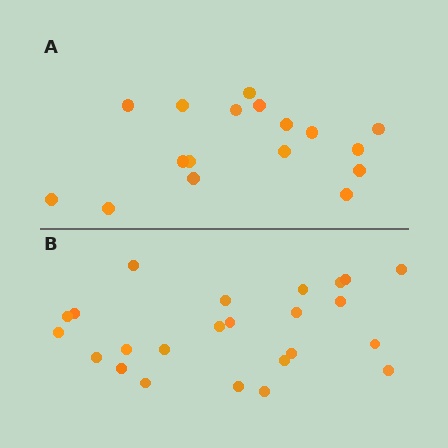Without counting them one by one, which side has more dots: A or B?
Region B (the bottom region) has more dots.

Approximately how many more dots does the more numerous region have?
Region B has roughly 8 or so more dots than region A.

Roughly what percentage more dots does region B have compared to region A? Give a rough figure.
About 40% more.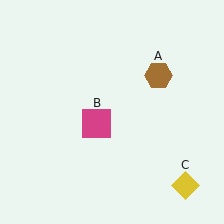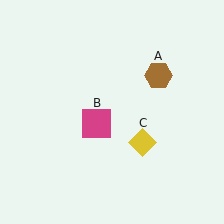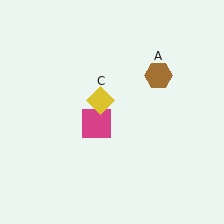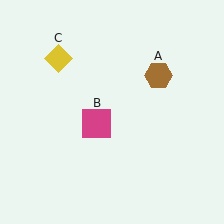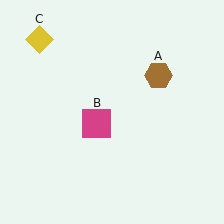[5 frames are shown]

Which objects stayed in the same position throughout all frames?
Brown hexagon (object A) and magenta square (object B) remained stationary.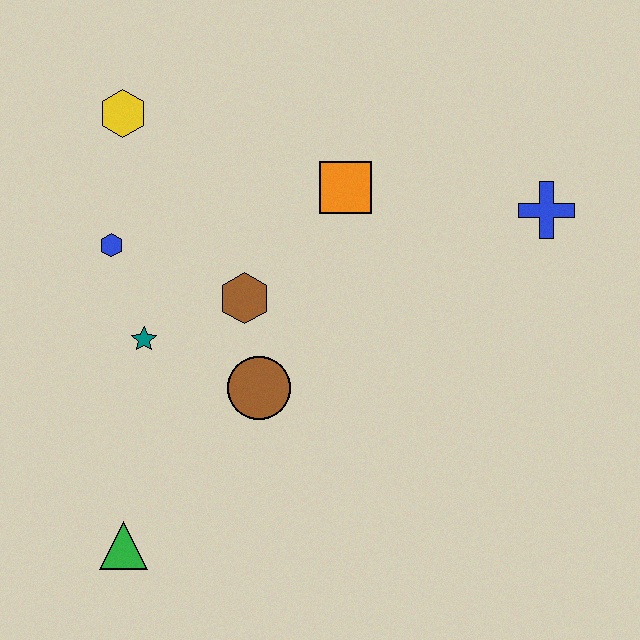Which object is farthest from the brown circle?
The blue cross is farthest from the brown circle.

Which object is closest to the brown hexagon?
The brown circle is closest to the brown hexagon.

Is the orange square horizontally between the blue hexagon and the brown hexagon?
No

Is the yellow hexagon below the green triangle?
No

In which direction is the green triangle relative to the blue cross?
The green triangle is to the left of the blue cross.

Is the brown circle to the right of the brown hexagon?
Yes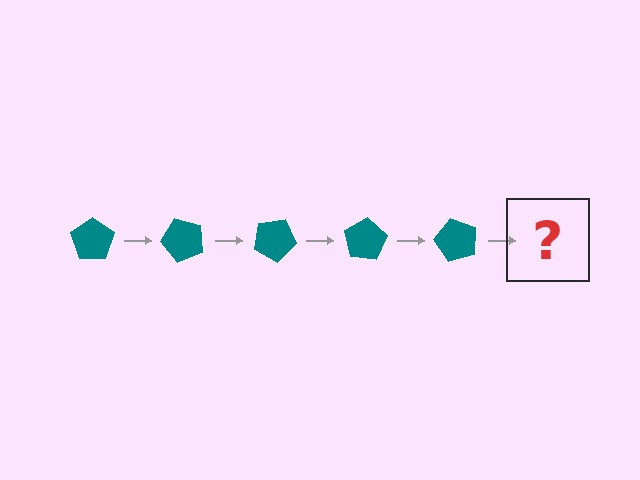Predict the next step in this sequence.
The next step is a teal pentagon rotated 250 degrees.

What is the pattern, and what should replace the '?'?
The pattern is that the pentagon rotates 50 degrees each step. The '?' should be a teal pentagon rotated 250 degrees.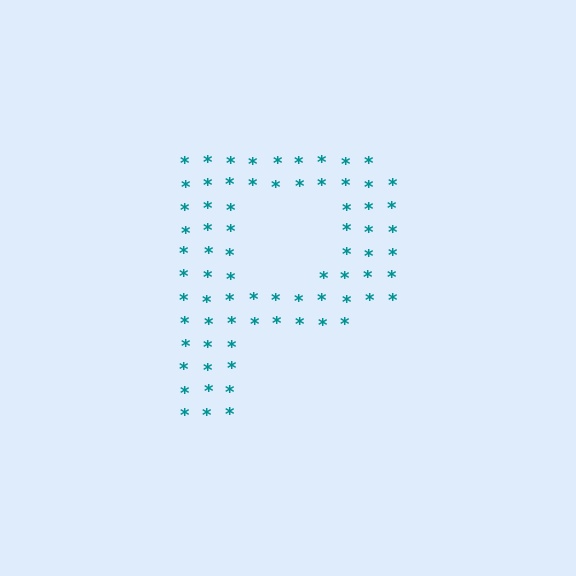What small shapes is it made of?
It is made of small asterisks.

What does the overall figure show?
The overall figure shows the letter P.